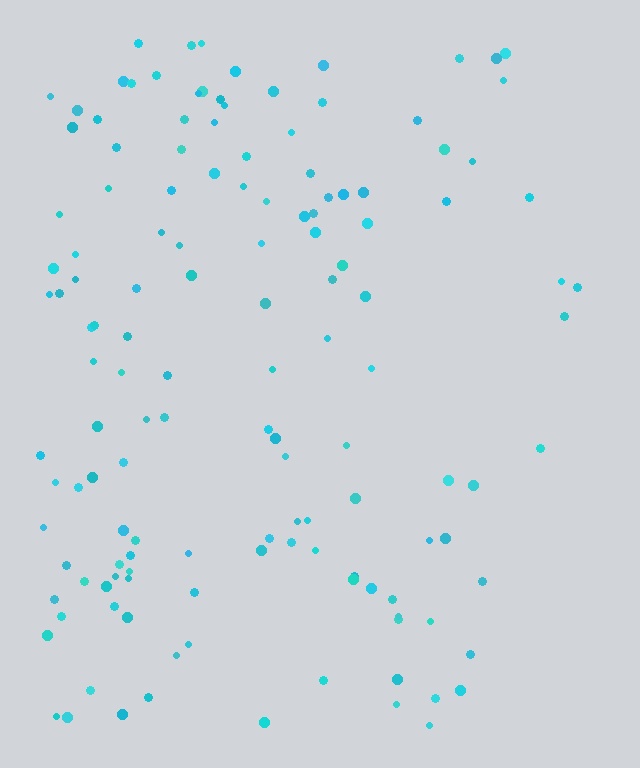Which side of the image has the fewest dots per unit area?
The right.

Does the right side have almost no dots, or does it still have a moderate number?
Still a moderate number, just noticeably fewer than the left.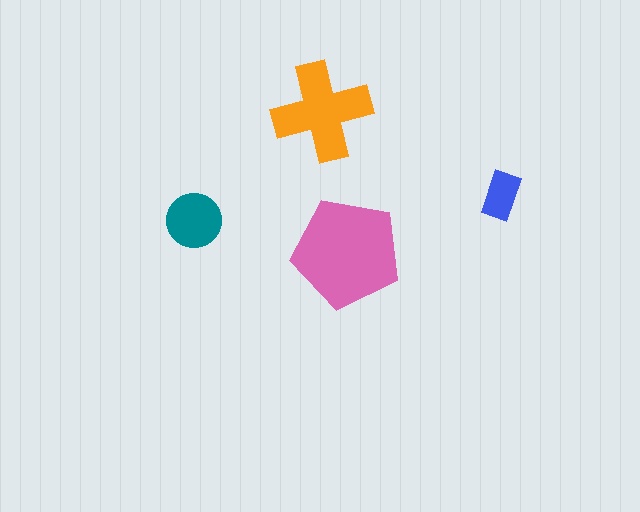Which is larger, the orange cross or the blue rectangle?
The orange cross.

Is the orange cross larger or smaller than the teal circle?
Larger.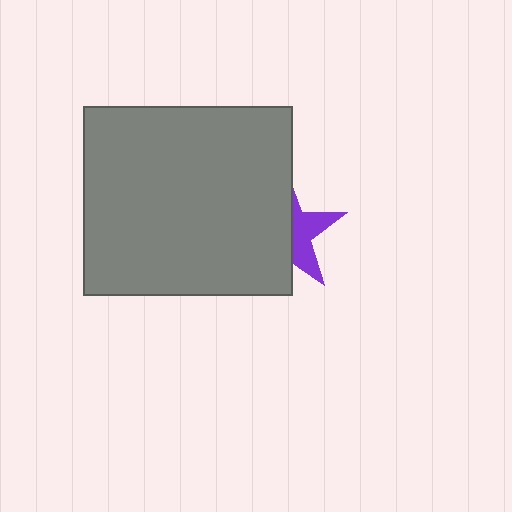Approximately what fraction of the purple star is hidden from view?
Roughly 63% of the purple star is hidden behind the gray rectangle.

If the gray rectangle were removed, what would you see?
You would see the complete purple star.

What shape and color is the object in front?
The object in front is a gray rectangle.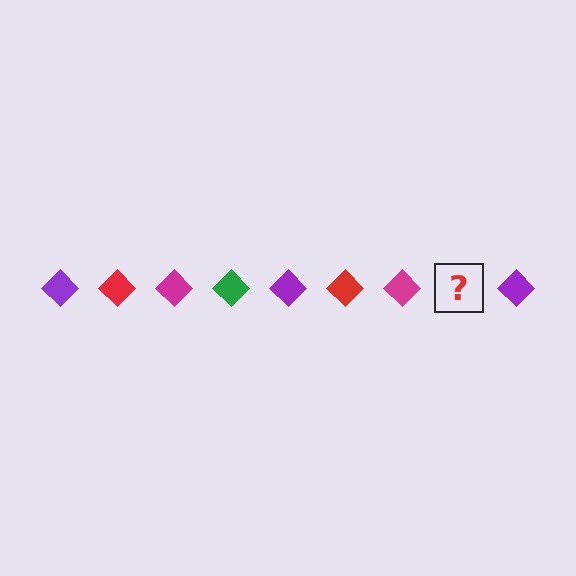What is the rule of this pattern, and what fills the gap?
The rule is that the pattern cycles through purple, red, magenta, green diamonds. The gap should be filled with a green diamond.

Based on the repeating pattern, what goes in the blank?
The blank should be a green diamond.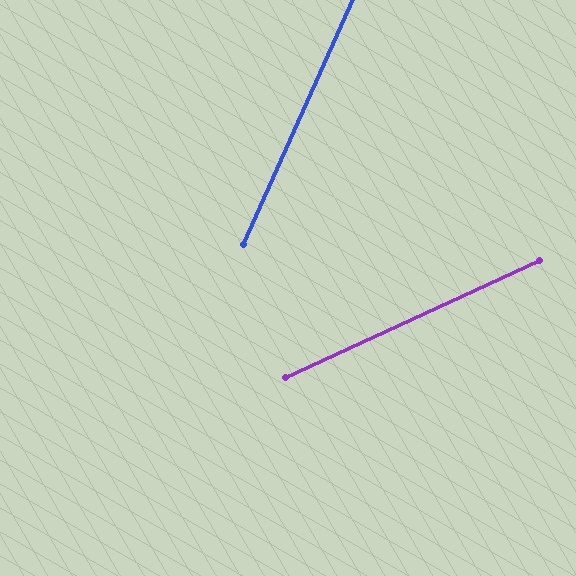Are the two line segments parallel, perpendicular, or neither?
Neither parallel nor perpendicular — they differ by about 41°.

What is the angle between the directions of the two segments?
Approximately 41 degrees.